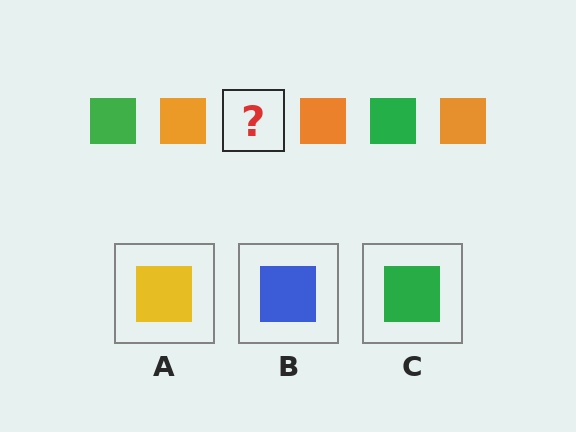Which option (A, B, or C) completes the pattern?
C.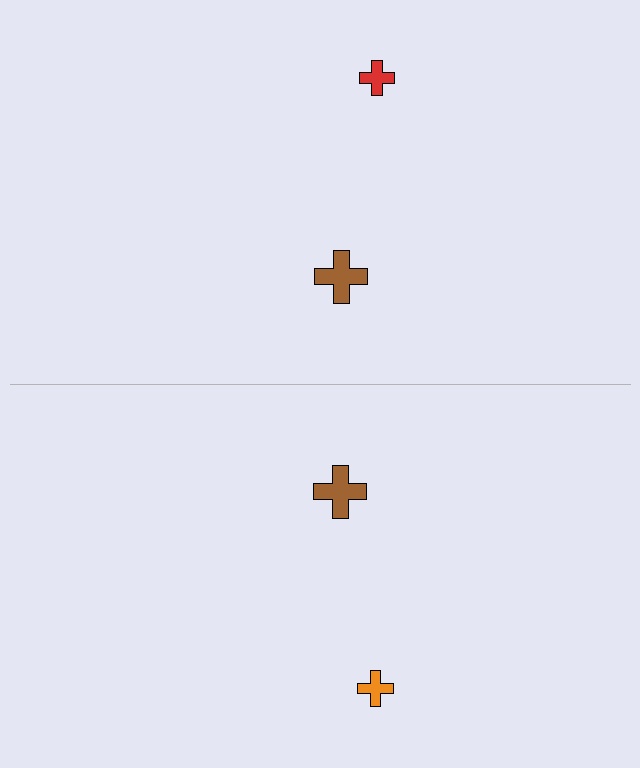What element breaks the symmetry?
The orange cross on the bottom side breaks the symmetry — its mirror counterpart is red.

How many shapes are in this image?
There are 4 shapes in this image.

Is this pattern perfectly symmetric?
No, the pattern is not perfectly symmetric. The orange cross on the bottom side breaks the symmetry — its mirror counterpart is red.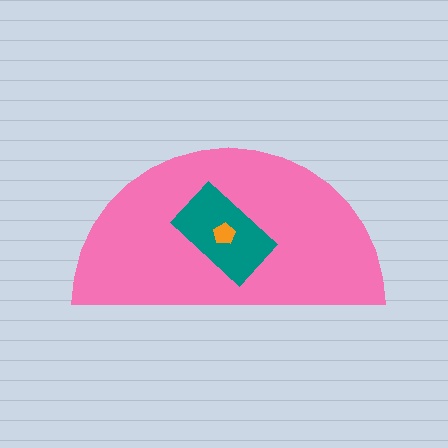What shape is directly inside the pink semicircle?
The teal rectangle.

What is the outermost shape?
The pink semicircle.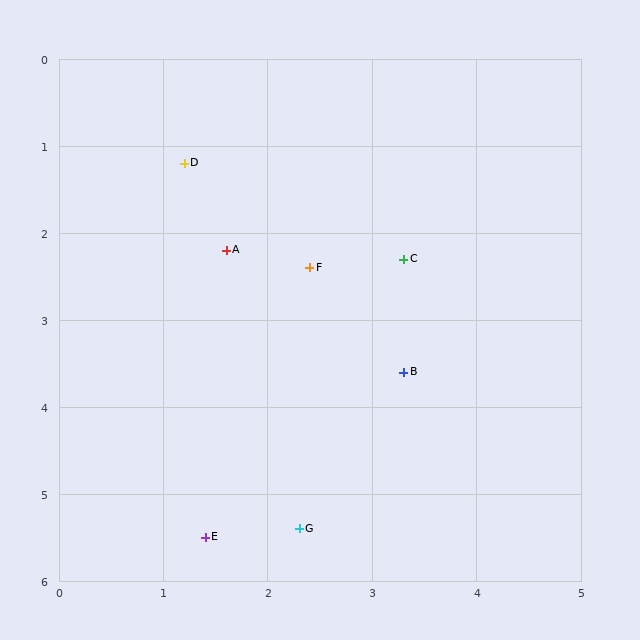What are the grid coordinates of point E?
Point E is at approximately (1.4, 5.5).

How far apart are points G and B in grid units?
Points G and B are about 2.1 grid units apart.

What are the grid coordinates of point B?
Point B is at approximately (3.3, 3.6).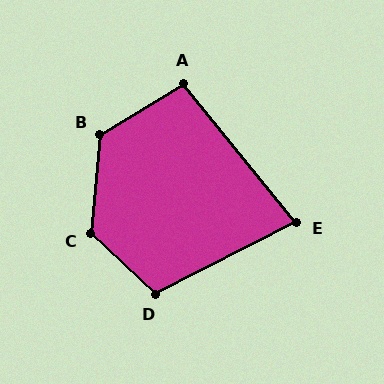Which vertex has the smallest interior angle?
E, at approximately 78 degrees.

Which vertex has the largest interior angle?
C, at approximately 129 degrees.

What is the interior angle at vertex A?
Approximately 98 degrees (obtuse).